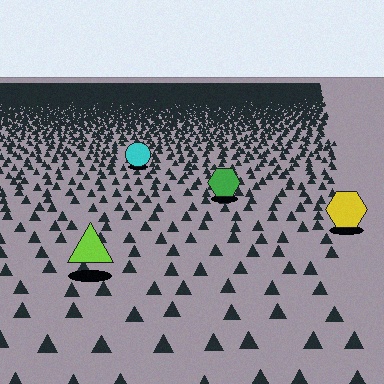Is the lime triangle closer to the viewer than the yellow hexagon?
Yes. The lime triangle is closer — you can tell from the texture gradient: the ground texture is coarser near it.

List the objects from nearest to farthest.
From nearest to farthest: the lime triangle, the yellow hexagon, the green hexagon, the cyan circle.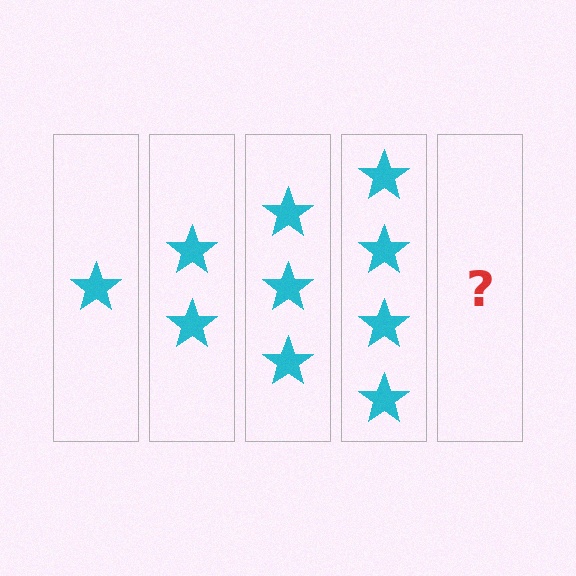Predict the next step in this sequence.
The next step is 5 stars.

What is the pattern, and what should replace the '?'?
The pattern is that each step adds one more star. The '?' should be 5 stars.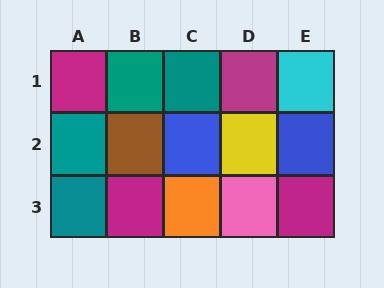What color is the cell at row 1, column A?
Magenta.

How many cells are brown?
1 cell is brown.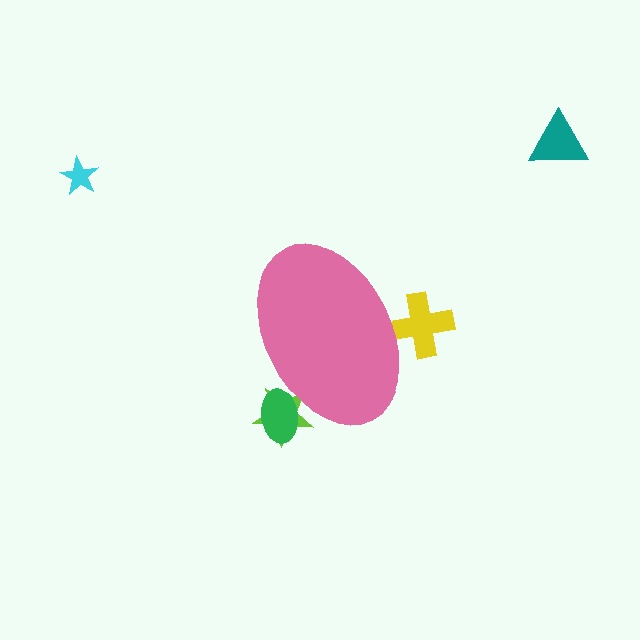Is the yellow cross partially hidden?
Yes, the yellow cross is partially hidden behind the pink ellipse.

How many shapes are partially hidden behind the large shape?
3 shapes are partially hidden.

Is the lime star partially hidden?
Yes, the lime star is partially hidden behind the pink ellipse.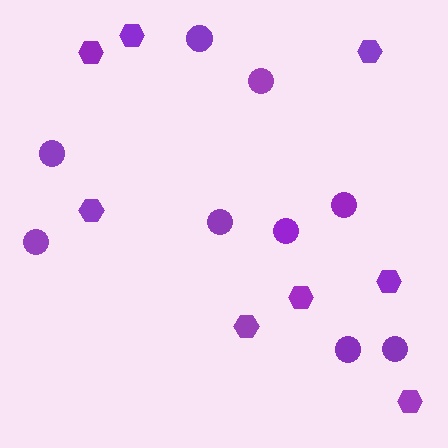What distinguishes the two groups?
There are 2 groups: one group of hexagons (8) and one group of circles (9).